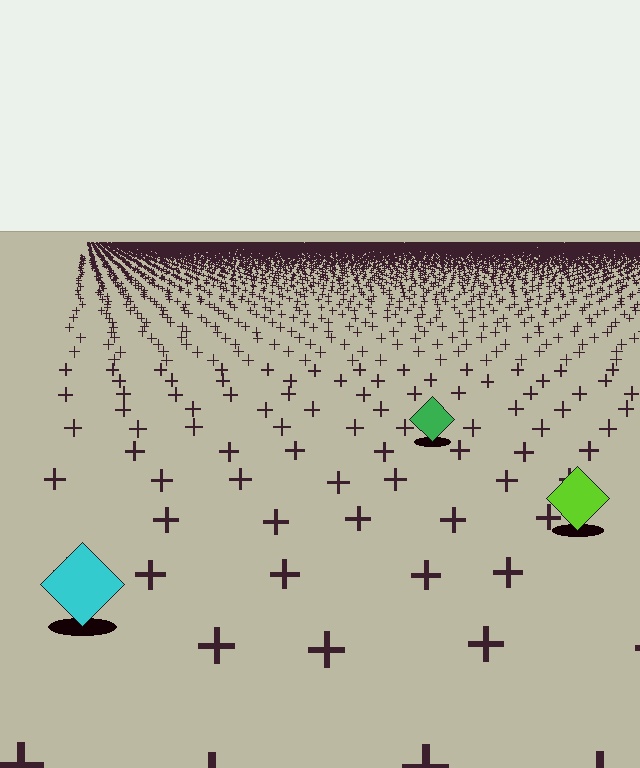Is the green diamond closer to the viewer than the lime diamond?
No. The lime diamond is closer — you can tell from the texture gradient: the ground texture is coarser near it.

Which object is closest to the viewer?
The cyan diamond is closest. The texture marks near it are larger and more spread out.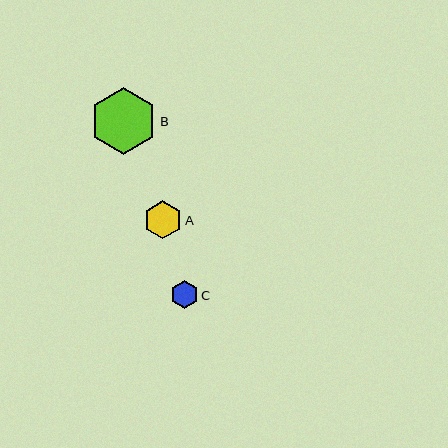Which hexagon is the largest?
Hexagon B is the largest with a size of approximately 67 pixels.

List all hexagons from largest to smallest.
From largest to smallest: B, A, C.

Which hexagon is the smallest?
Hexagon C is the smallest with a size of approximately 27 pixels.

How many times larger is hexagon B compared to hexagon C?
Hexagon B is approximately 2.5 times the size of hexagon C.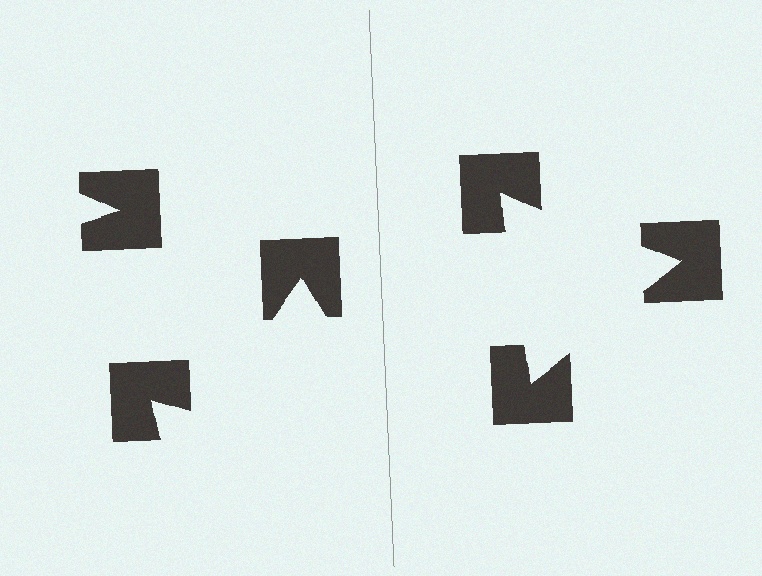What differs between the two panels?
The notched squares are positioned identically on both sides; only the wedge orientations differ. On the right they align to a triangle; on the left they are misaligned.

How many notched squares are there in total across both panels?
6 — 3 on each side.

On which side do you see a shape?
An illusory triangle appears on the right side. On the left side the wedge cuts are rotated, so no coherent shape forms.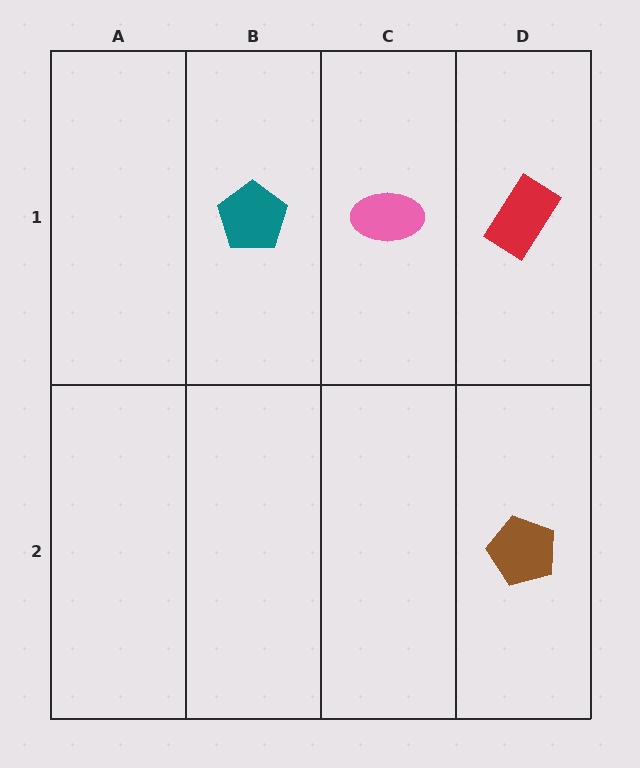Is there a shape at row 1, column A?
No, that cell is empty.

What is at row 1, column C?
A pink ellipse.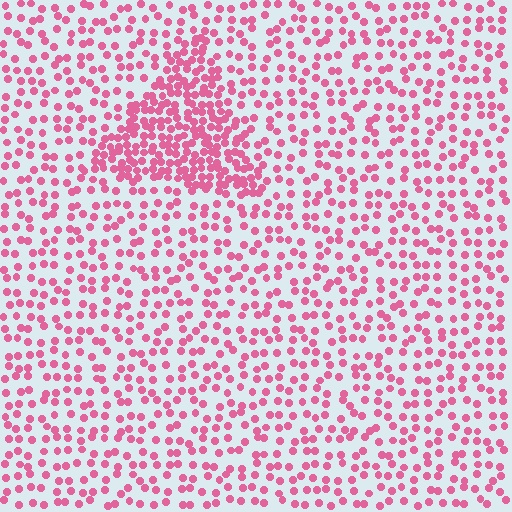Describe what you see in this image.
The image contains small pink elements arranged at two different densities. A triangle-shaped region is visible where the elements are more densely packed than the surrounding area.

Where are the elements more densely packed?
The elements are more densely packed inside the triangle boundary.